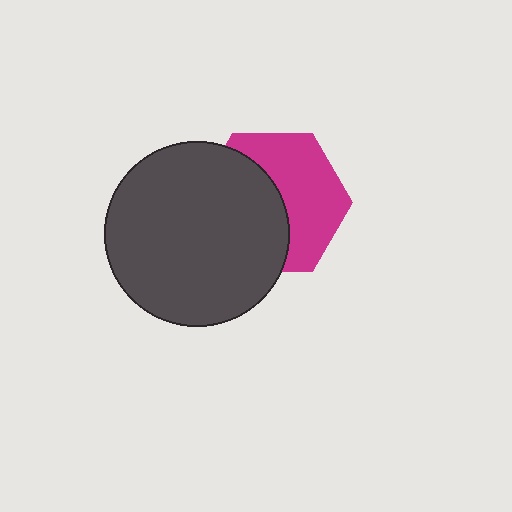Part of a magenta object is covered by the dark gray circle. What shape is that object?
It is a hexagon.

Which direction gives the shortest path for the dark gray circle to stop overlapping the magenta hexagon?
Moving left gives the shortest separation.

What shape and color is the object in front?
The object in front is a dark gray circle.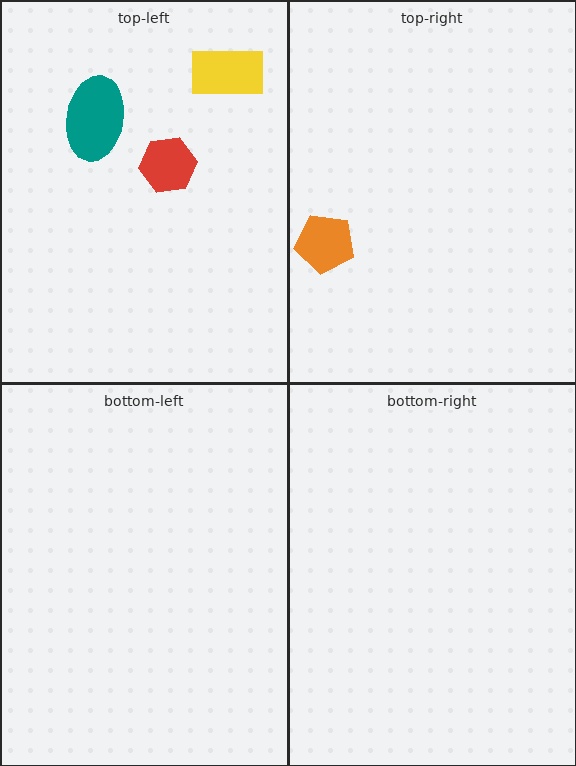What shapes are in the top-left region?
The red hexagon, the teal ellipse, the yellow rectangle.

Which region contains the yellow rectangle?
The top-left region.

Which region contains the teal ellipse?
The top-left region.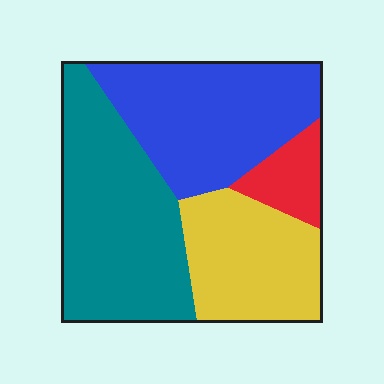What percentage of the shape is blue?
Blue takes up between a sixth and a third of the shape.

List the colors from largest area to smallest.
From largest to smallest: teal, blue, yellow, red.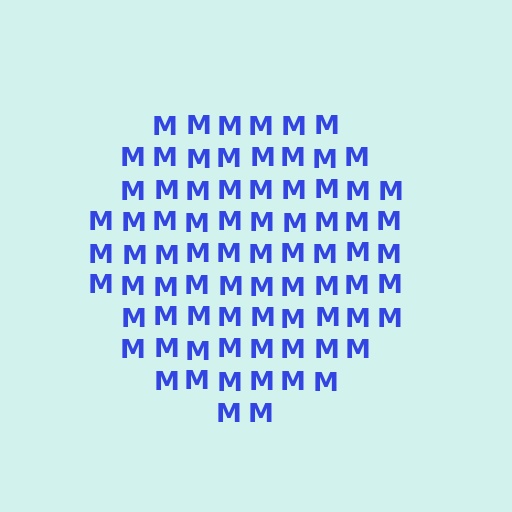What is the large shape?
The large shape is a circle.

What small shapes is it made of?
It is made of small letter M's.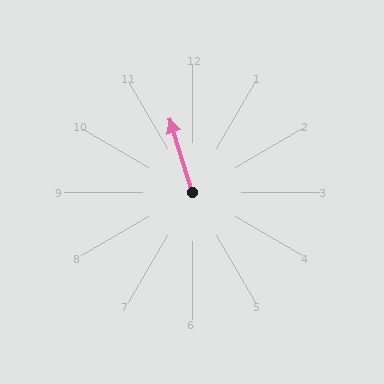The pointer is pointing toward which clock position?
Roughly 11 o'clock.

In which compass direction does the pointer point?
North.